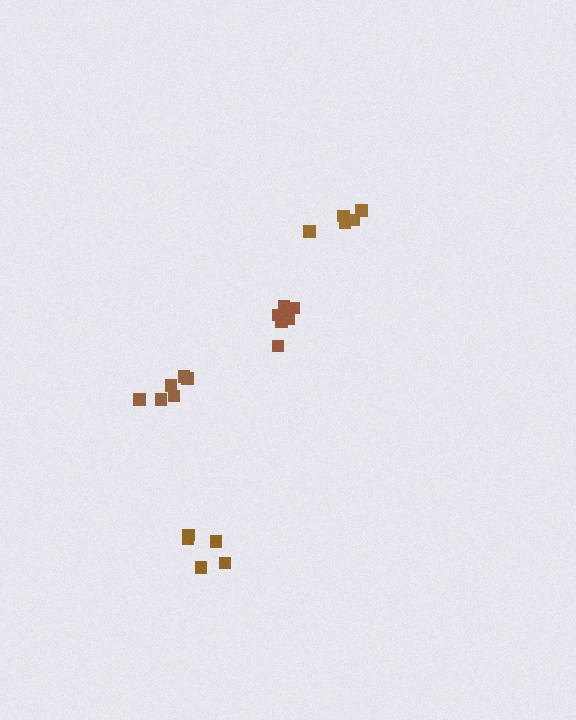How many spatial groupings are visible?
There are 4 spatial groupings.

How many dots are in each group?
Group 1: 6 dots, Group 2: 6 dots, Group 3: 5 dots, Group 4: 5 dots (22 total).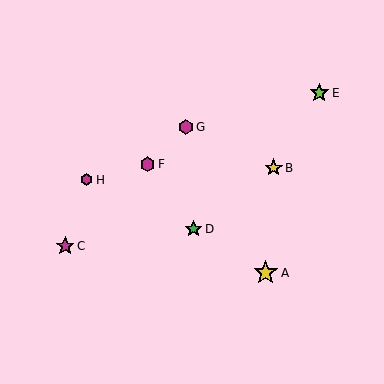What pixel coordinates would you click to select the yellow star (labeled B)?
Click at (274, 168) to select the yellow star B.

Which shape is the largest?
The yellow star (labeled A) is the largest.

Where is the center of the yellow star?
The center of the yellow star is at (274, 168).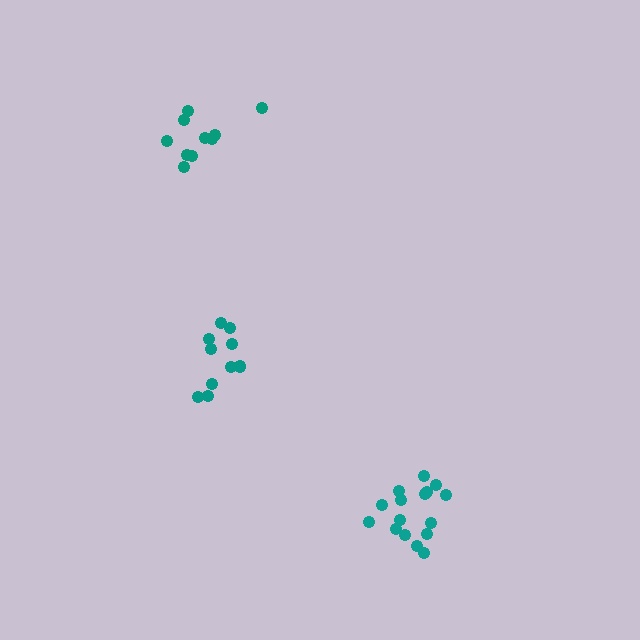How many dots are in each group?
Group 1: 10 dots, Group 2: 10 dots, Group 3: 16 dots (36 total).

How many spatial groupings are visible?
There are 3 spatial groupings.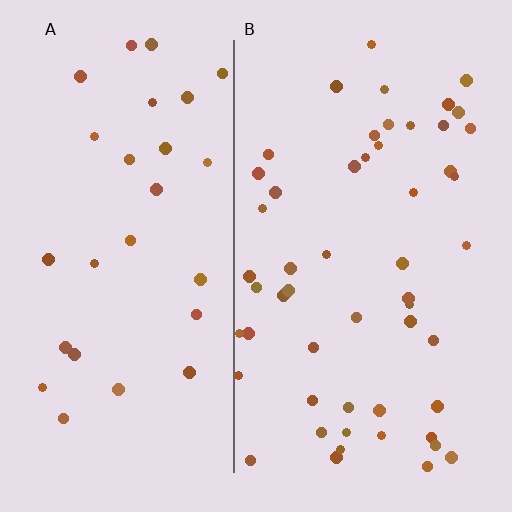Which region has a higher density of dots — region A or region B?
B (the right).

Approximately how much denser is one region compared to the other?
Approximately 1.9× — region B over region A.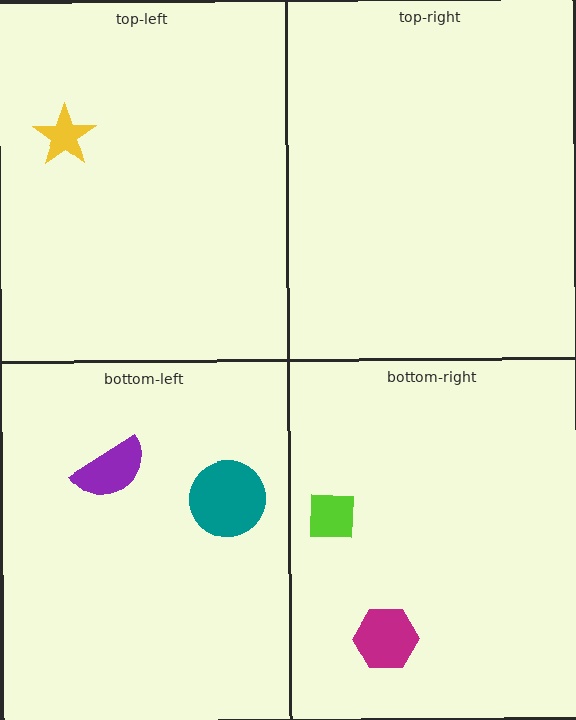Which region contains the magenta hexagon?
The bottom-right region.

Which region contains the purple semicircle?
The bottom-left region.